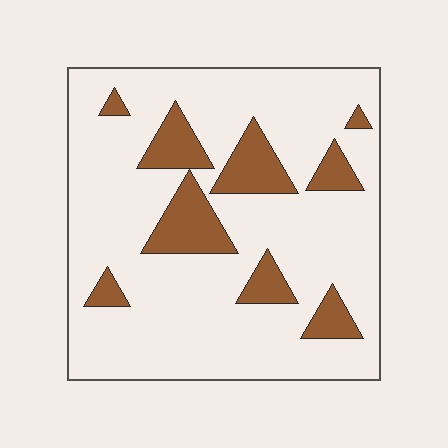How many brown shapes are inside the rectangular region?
9.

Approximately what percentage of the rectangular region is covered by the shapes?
Approximately 20%.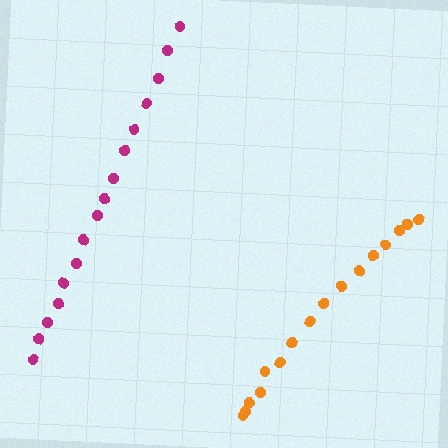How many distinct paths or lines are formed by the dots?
There are 2 distinct paths.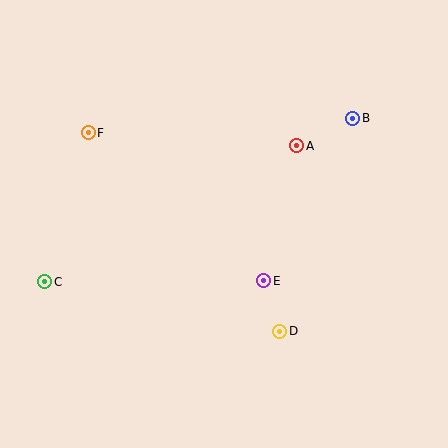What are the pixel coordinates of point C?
Point C is at (45, 282).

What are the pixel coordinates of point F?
Point F is at (88, 133).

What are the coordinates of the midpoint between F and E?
The midpoint between F and E is at (176, 207).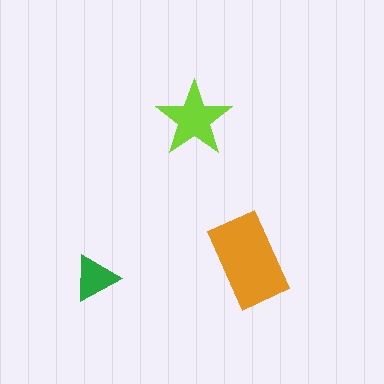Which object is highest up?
The lime star is topmost.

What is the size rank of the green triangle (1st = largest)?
3rd.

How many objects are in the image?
There are 3 objects in the image.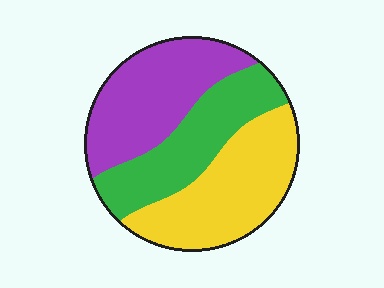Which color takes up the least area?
Green, at roughly 30%.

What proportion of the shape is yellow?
Yellow takes up between a quarter and a half of the shape.